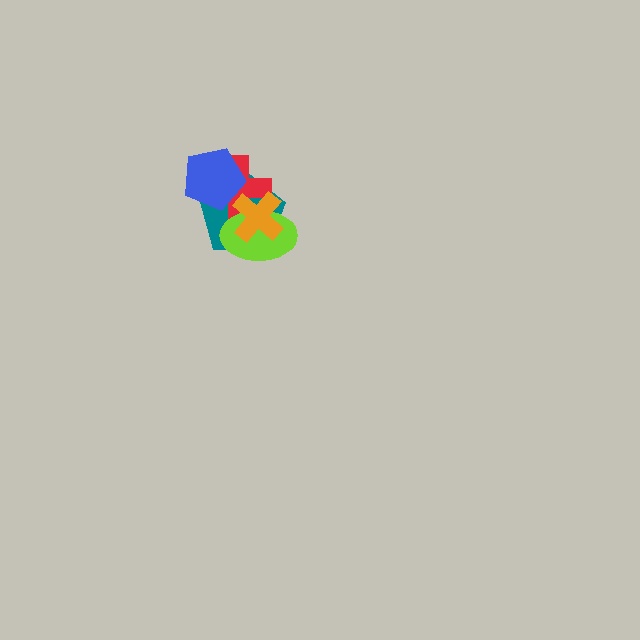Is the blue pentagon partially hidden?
No, no other shape covers it.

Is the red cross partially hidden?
Yes, it is partially covered by another shape.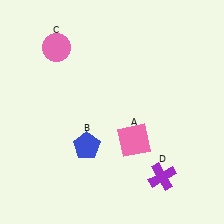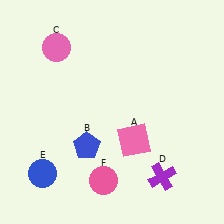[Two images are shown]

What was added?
A blue circle (E), a pink circle (F) were added in Image 2.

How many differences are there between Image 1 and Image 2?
There are 2 differences between the two images.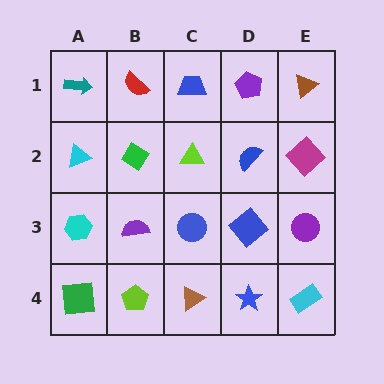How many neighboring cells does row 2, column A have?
3.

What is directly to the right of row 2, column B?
A lime triangle.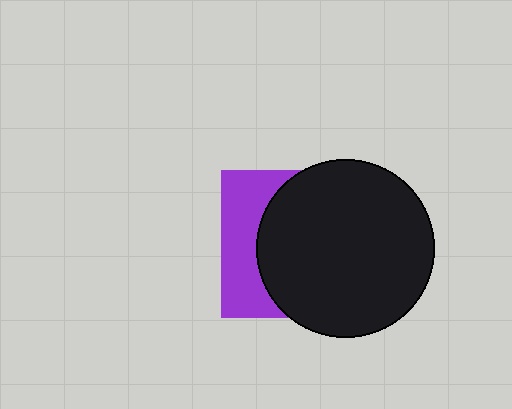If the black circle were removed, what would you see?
You would see the complete purple square.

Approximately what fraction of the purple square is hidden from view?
Roughly 69% of the purple square is hidden behind the black circle.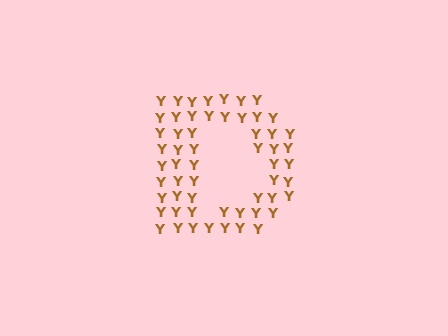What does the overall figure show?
The overall figure shows the letter D.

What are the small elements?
The small elements are letter Y's.